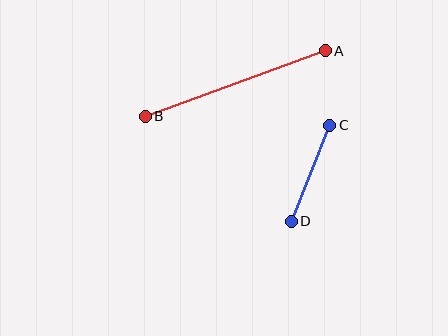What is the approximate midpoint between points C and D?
The midpoint is at approximately (310, 173) pixels.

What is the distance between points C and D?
The distance is approximately 104 pixels.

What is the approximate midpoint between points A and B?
The midpoint is at approximately (235, 84) pixels.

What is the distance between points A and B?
The distance is approximately 192 pixels.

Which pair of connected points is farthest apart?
Points A and B are farthest apart.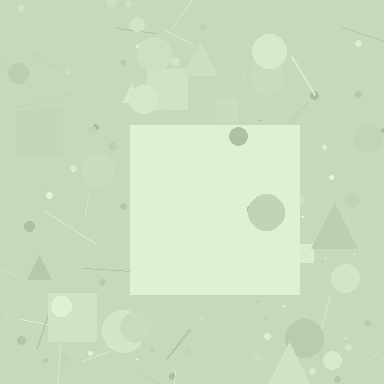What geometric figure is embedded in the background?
A square is embedded in the background.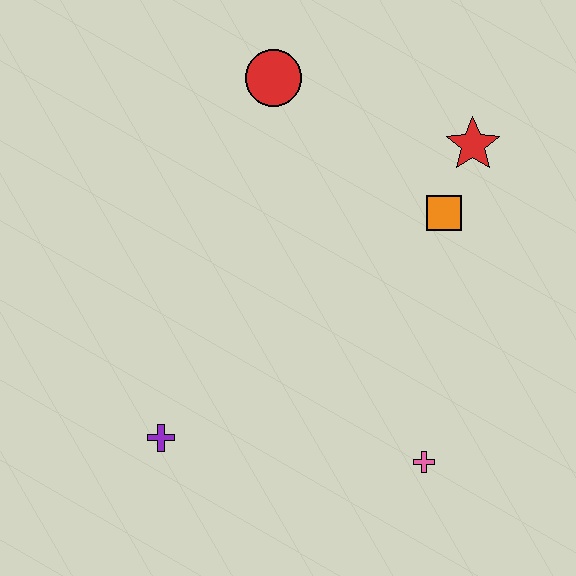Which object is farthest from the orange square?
The purple cross is farthest from the orange square.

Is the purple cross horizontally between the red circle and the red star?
No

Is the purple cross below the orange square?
Yes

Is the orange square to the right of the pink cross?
Yes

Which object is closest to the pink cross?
The orange square is closest to the pink cross.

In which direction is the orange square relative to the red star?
The orange square is below the red star.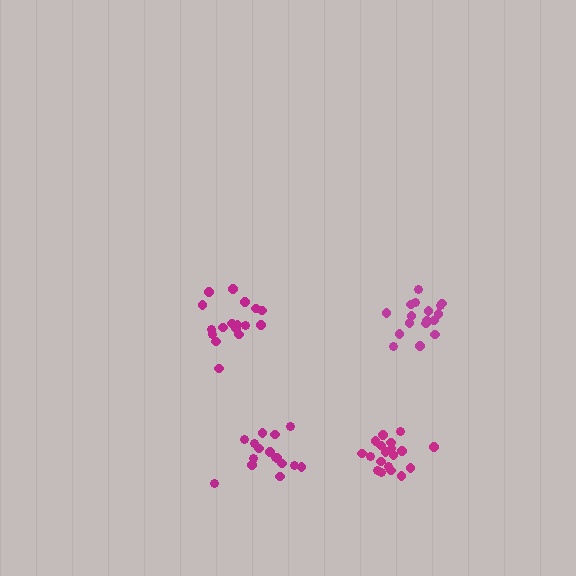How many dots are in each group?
Group 1: 17 dots, Group 2: 19 dots, Group 3: 17 dots, Group 4: 16 dots (69 total).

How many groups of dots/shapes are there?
There are 4 groups.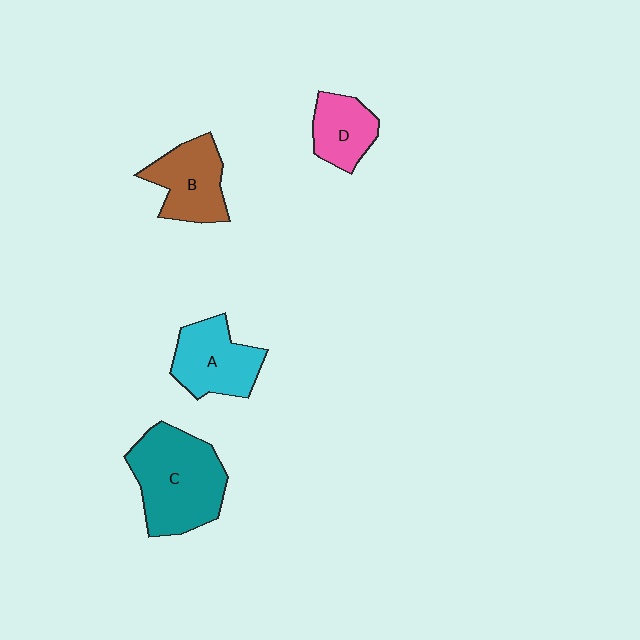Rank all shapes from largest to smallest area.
From largest to smallest: C (teal), A (cyan), B (brown), D (pink).